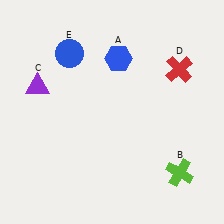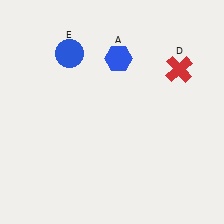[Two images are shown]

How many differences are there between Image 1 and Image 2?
There are 2 differences between the two images.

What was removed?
The lime cross (B), the purple triangle (C) were removed in Image 2.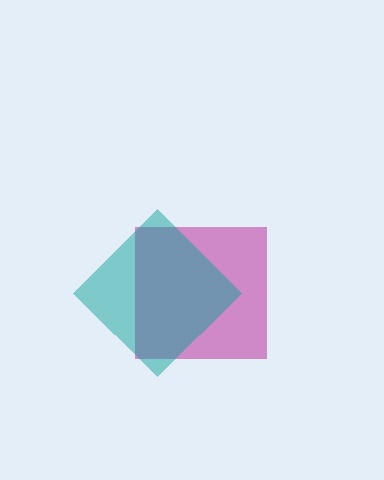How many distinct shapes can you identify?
There are 2 distinct shapes: a magenta square, a teal diamond.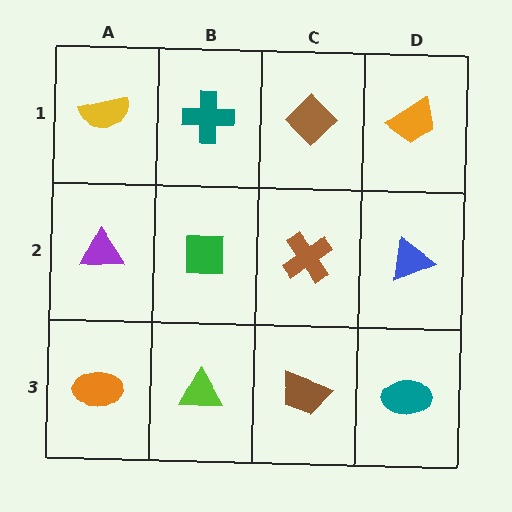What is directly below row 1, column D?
A blue triangle.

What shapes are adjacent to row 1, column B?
A green square (row 2, column B), a yellow semicircle (row 1, column A), a brown diamond (row 1, column C).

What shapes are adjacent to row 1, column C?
A brown cross (row 2, column C), a teal cross (row 1, column B), an orange trapezoid (row 1, column D).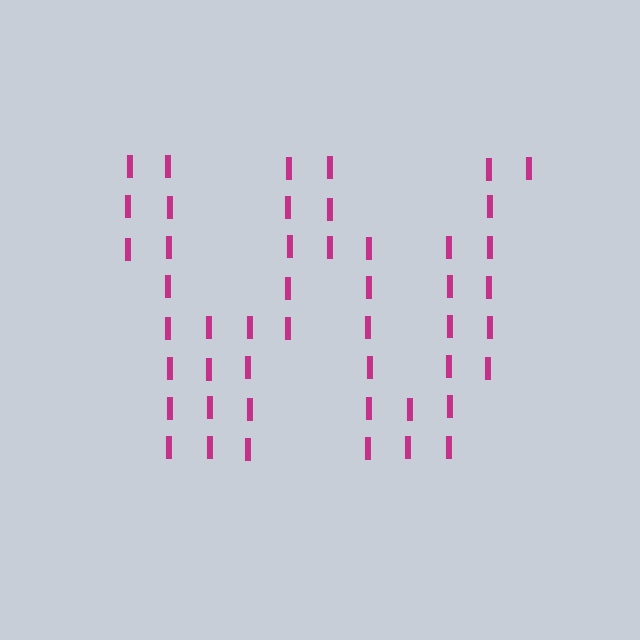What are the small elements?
The small elements are letter I's.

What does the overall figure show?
The overall figure shows the letter W.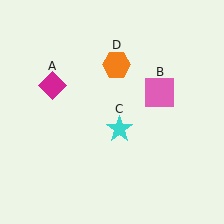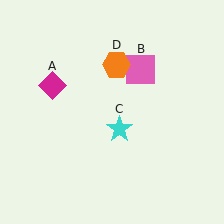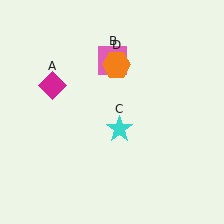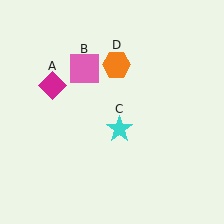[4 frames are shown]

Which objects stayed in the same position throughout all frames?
Magenta diamond (object A) and cyan star (object C) and orange hexagon (object D) remained stationary.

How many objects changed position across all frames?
1 object changed position: pink square (object B).